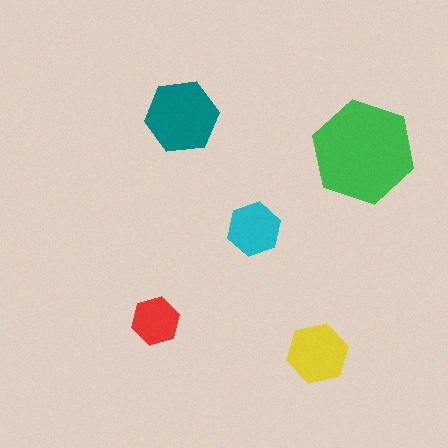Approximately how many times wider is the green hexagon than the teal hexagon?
About 1.5 times wider.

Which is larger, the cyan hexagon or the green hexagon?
The green one.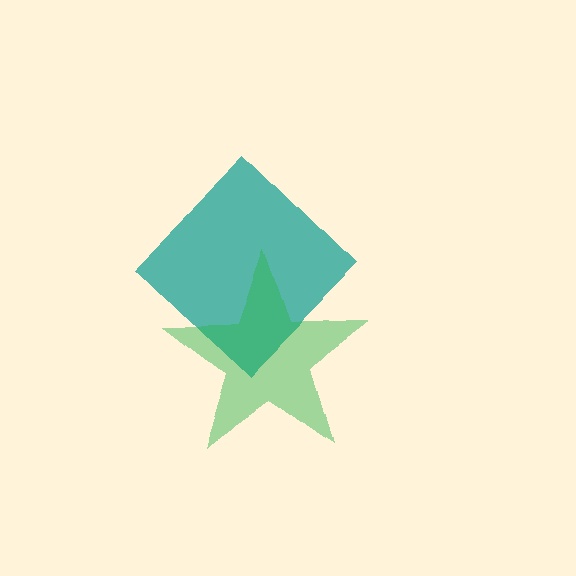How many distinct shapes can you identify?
There are 2 distinct shapes: a teal diamond, a green star.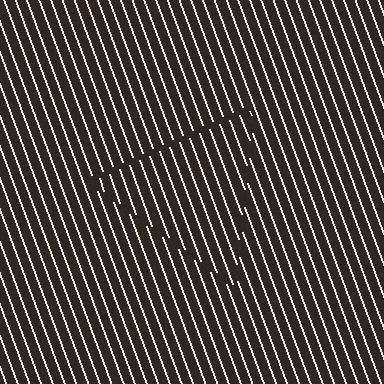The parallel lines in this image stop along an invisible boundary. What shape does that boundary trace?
An illusory triangle. The interior of the shape contains the same grating, shifted by half a period — the contour is defined by the phase discontinuity where line-ends from the inner and outer gratings abut.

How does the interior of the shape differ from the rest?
The interior of the shape contains the same grating, shifted by half a period — the contour is defined by the phase discontinuity where line-ends from the inner and outer gratings abut.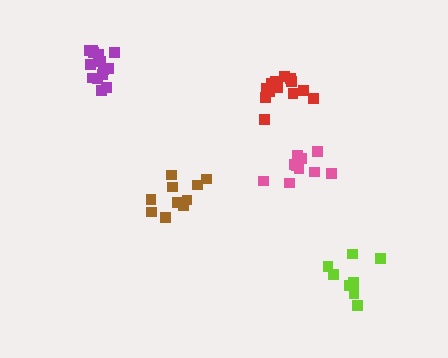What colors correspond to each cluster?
The clusters are colored: brown, red, pink, purple, lime.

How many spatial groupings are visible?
There are 5 spatial groupings.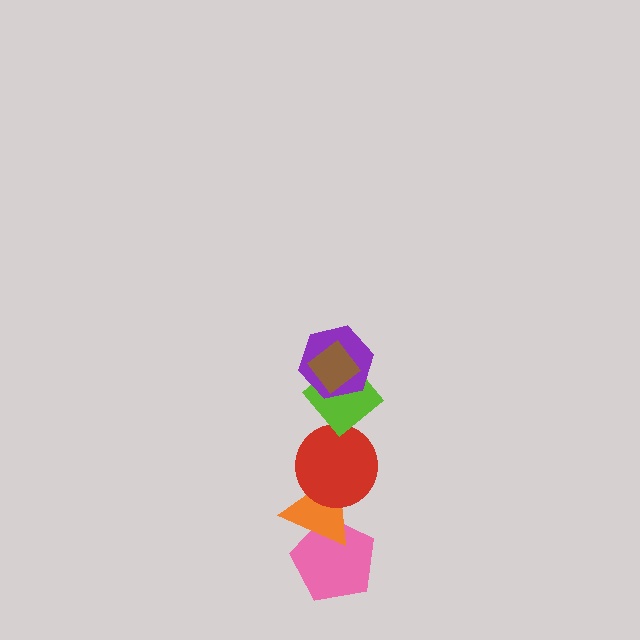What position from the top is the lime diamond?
The lime diamond is 3rd from the top.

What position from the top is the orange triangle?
The orange triangle is 5th from the top.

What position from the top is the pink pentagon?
The pink pentagon is 6th from the top.